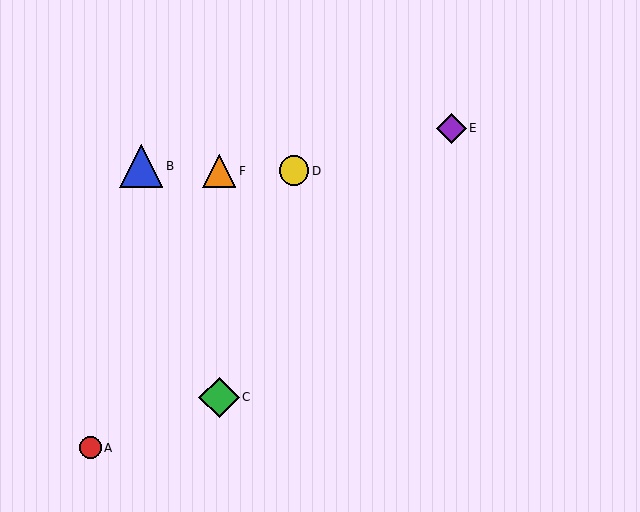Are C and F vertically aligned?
Yes, both are at x≈219.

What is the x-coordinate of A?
Object A is at x≈90.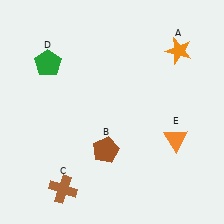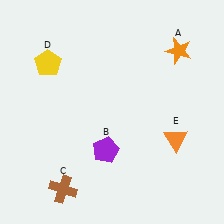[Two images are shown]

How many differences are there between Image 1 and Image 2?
There are 2 differences between the two images.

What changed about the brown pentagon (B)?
In Image 1, B is brown. In Image 2, it changed to purple.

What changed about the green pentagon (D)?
In Image 1, D is green. In Image 2, it changed to yellow.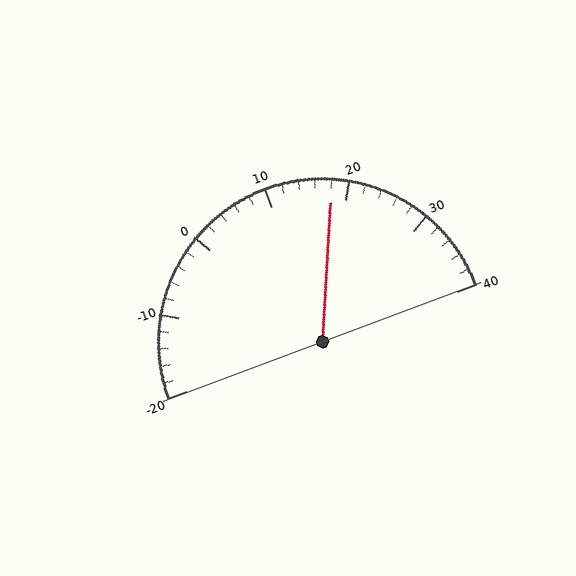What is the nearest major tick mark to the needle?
The nearest major tick mark is 20.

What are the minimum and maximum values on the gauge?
The gauge ranges from -20 to 40.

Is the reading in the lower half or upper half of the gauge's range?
The reading is in the upper half of the range (-20 to 40).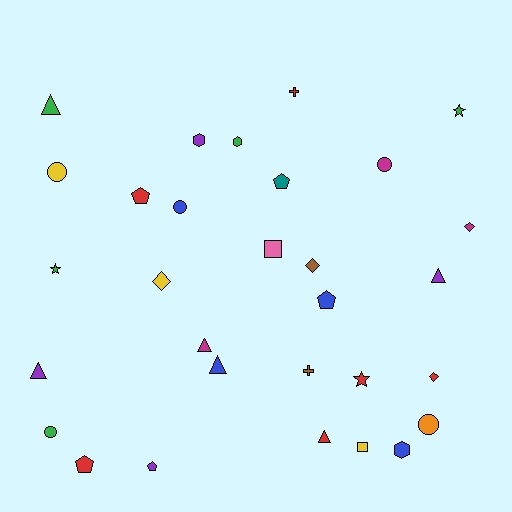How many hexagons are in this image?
There are 3 hexagons.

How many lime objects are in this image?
There are no lime objects.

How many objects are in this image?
There are 30 objects.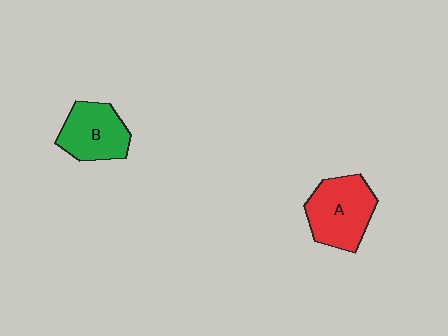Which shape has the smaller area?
Shape B (green).